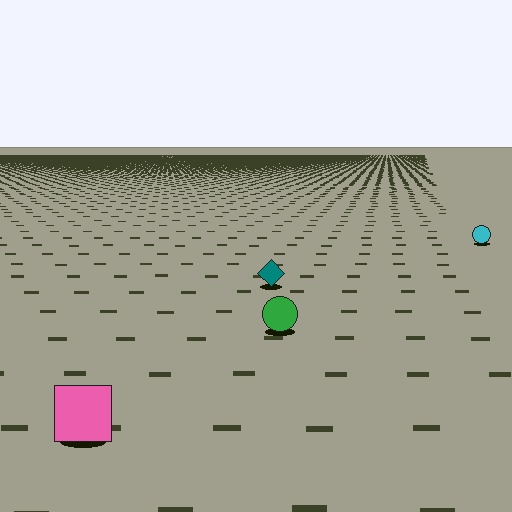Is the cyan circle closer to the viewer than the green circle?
No. The green circle is closer — you can tell from the texture gradient: the ground texture is coarser near it.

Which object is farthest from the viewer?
The cyan circle is farthest from the viewer. It appears smaller and the ground texture around it is denser.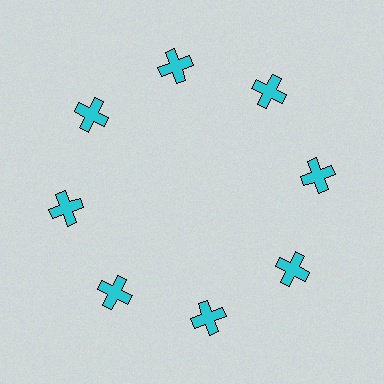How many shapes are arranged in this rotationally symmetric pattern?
There are 8 shapes, arranged in 8 groups of 1.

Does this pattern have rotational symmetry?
Yes, this pattern has 8-fold rotational symmetry. It looks the same after rotating 45 degrees around the center.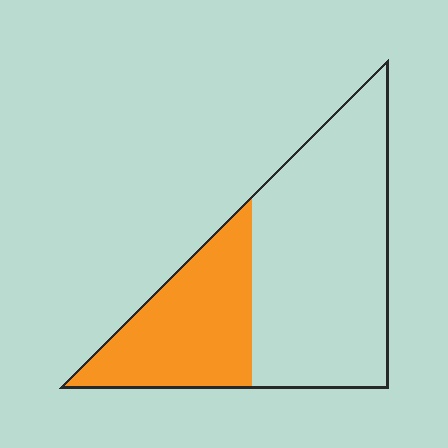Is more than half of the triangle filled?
No.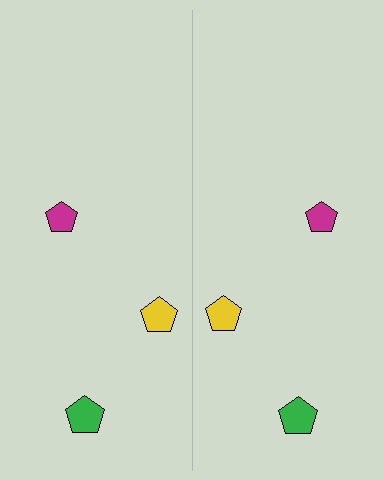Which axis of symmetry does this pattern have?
The pattern has a vertical axis of symmetry running through the center of the image.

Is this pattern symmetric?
Yes, this pattern has bilateral (reflection) symmetry.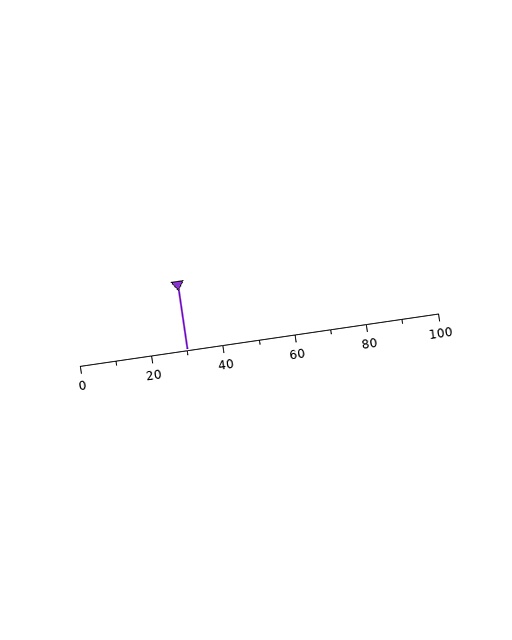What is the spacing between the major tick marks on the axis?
The major ticks are spaced 20 apart.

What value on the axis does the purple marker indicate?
The marker indicates approximately 30.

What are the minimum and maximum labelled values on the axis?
The axis runs from 0 to 100.